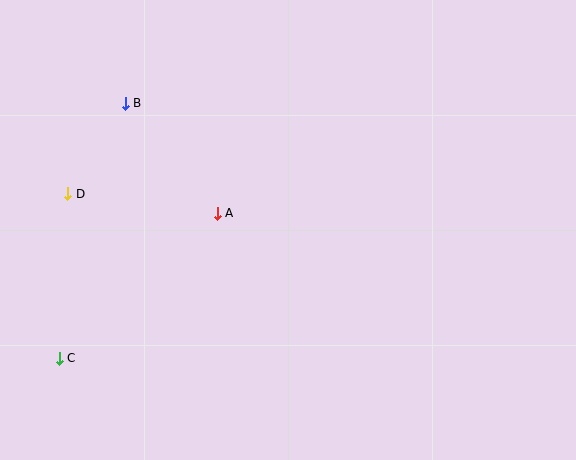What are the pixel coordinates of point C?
Point C is at (59, 358).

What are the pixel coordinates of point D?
Point D is at (68, 194).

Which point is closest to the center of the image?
Point A at (217, 213) is closest to the center.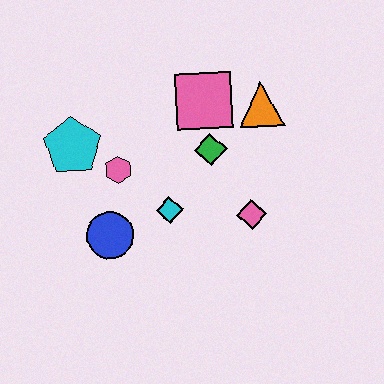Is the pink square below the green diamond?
No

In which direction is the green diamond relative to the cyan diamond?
The green diamond is above the cyan diamond.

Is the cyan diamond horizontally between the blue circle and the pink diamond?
Yes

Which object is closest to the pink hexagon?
The cyan pentagon is closest to the pink hexagon.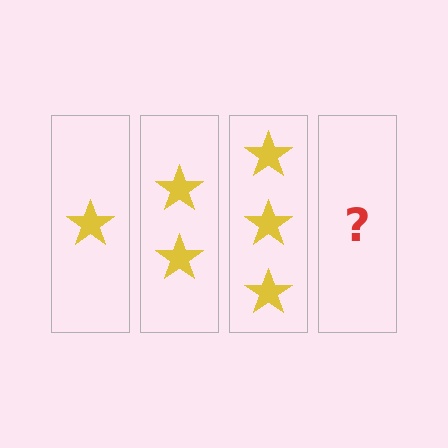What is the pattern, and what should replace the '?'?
The pattern is that each step adds one more star. The '?' should be 4 stars.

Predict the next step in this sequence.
The next step is 4 stars.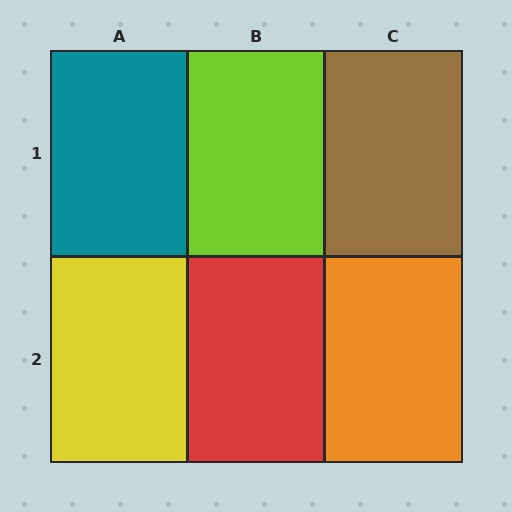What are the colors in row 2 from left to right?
Yellow, red, orange.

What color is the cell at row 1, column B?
Lime.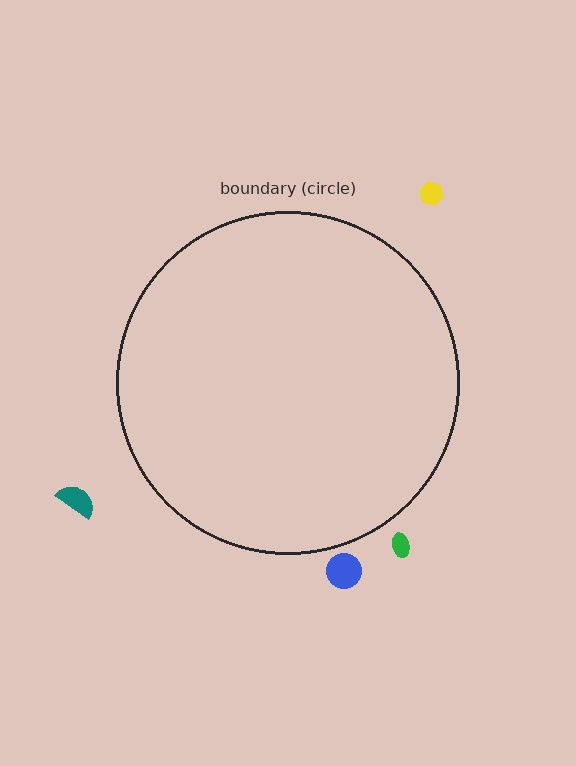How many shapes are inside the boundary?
0 inside, 4 outside.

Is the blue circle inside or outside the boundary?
Outside.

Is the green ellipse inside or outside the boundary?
Outside.